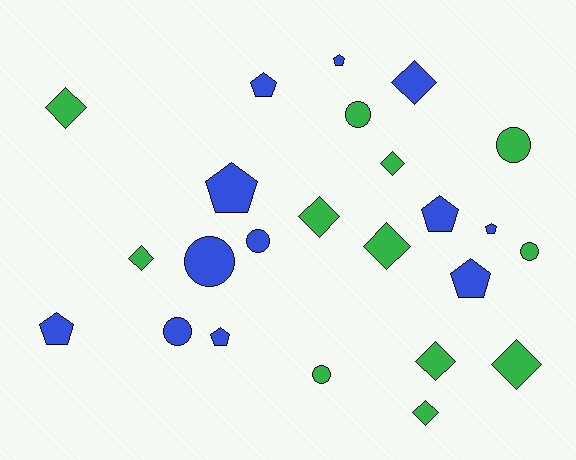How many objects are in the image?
There are 24 objects.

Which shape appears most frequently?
Diamond, with 9 objects.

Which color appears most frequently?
Blue, with 12 objects.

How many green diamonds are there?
There are 8 green diamonds.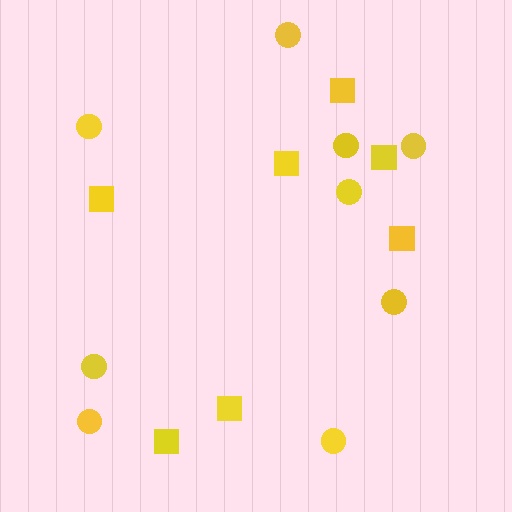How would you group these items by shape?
There are 2 groups: one group of squares (7) and one group of circles (9).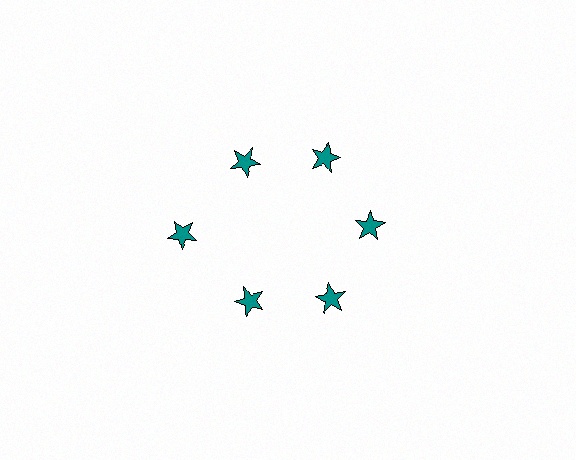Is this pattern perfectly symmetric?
No. The 6 teal stars are arranged in a ring, but one element near the 9 o'clock position is pushed outward from the center, breaking the 6-fold rotational symmetry.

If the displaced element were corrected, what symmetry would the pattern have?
It would have 6-fold rotational symmetry — the pattern would map onto itself every 60 degrees.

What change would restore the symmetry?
The symmetry would be restored by moving it inward, back onto the ring so that all 6 stars sit at equal angles and equal distance from the center.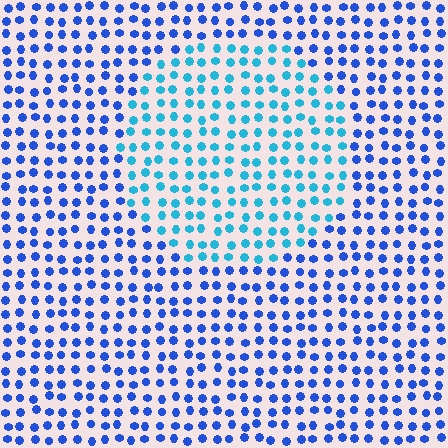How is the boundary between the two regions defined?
The boundary is defined purely by a slight shift in hue (about 35 degrees). Spacing, size, and orientation are identical on both sides.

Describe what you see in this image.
The image is filled with small blue elements in a uniform arrangement. A circle-shaped region is visible where the elements are tinted to a slightly different hue, forming a subtle color boundary.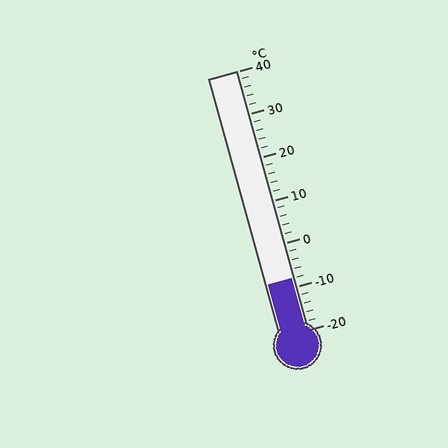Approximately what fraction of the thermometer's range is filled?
The thermometer is filled to approximately 20% of its range.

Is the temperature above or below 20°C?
The temperature is below 20°C.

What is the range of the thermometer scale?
The thermometer scale ranges from -20°C to 40°C.